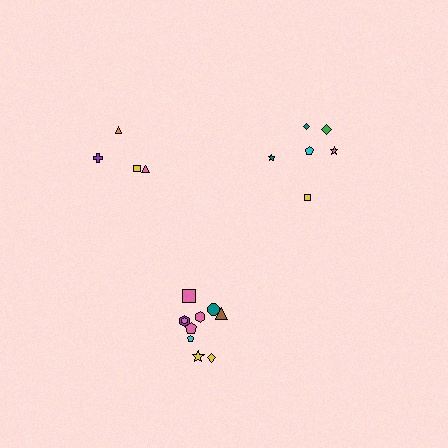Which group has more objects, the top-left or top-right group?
The top-right group.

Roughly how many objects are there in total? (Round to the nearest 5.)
Roughly 20 objects in total.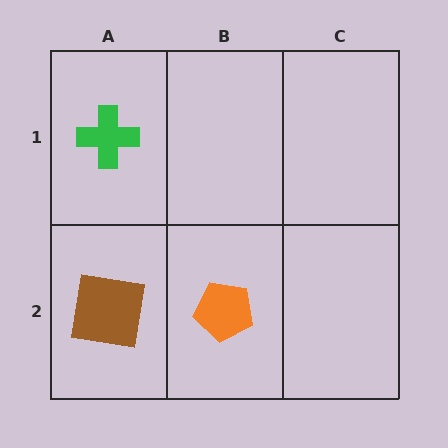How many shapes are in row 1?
1 shape.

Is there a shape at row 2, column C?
No, that cell is empty.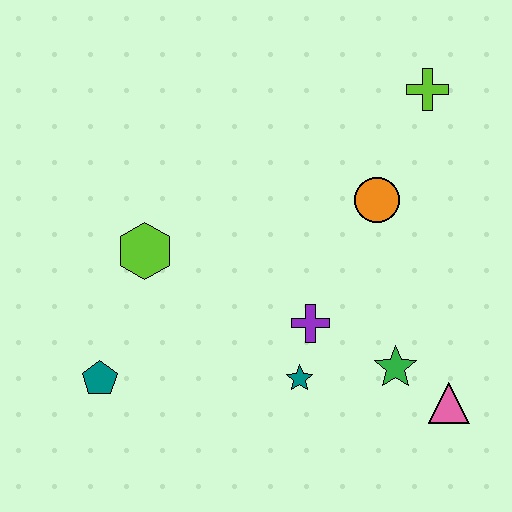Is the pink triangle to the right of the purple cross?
Yes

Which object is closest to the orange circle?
The lime cross is closest to the orange circle.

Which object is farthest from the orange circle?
The teal pentagon is farthest from the orange circle.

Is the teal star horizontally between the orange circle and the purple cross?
No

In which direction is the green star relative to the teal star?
The green star is to the right of the teal star.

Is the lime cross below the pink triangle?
No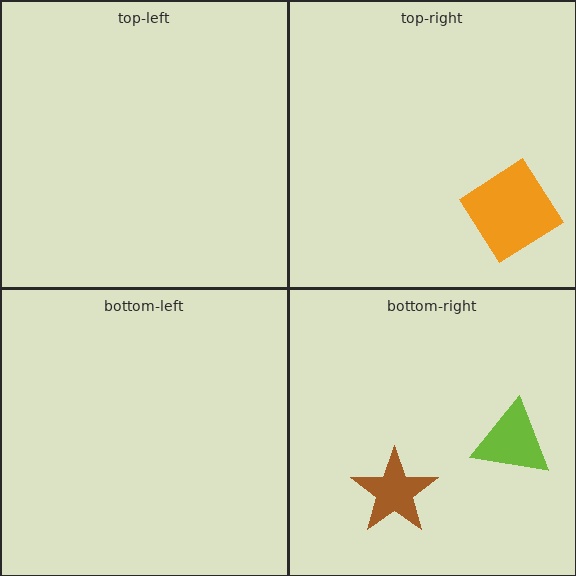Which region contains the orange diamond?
The top-right region.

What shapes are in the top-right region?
The orange diamond.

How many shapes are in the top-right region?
1.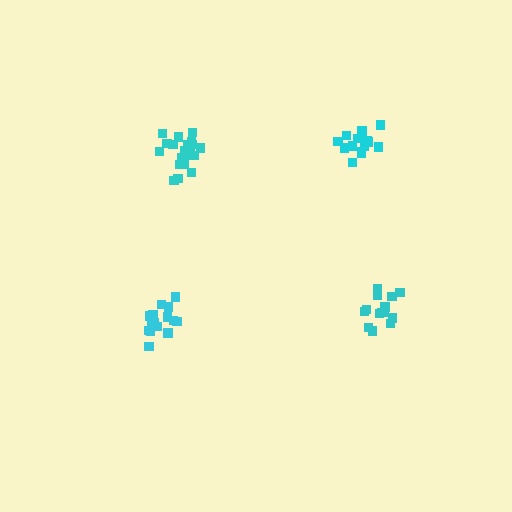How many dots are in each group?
Group 1: 15 dots, Group 2: 20 dots, Group 3: 15 dots, Group 4: 15 dots (65 total).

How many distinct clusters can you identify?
There are 4 distinct clusters.